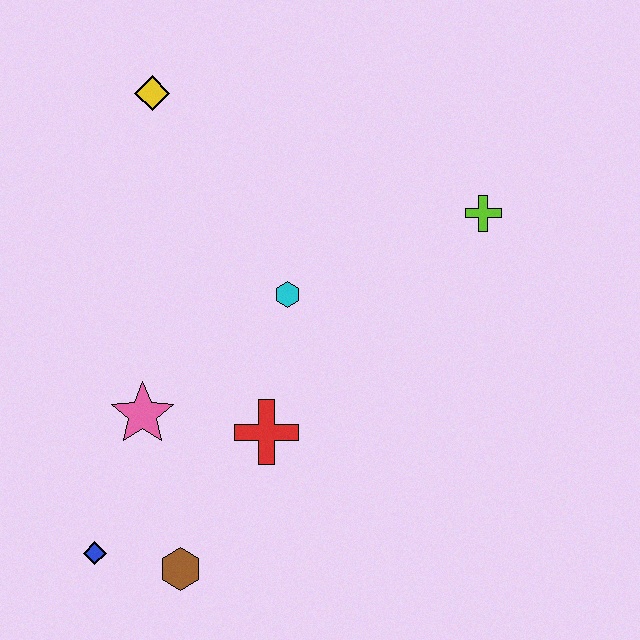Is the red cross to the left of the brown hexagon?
No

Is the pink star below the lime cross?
Yes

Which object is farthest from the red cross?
The yellow diamond is farthest from the red cross.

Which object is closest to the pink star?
The red cross is closest to the pink star.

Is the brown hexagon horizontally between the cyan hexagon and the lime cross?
No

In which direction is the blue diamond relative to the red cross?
The blue diamond is to the left of the red cross.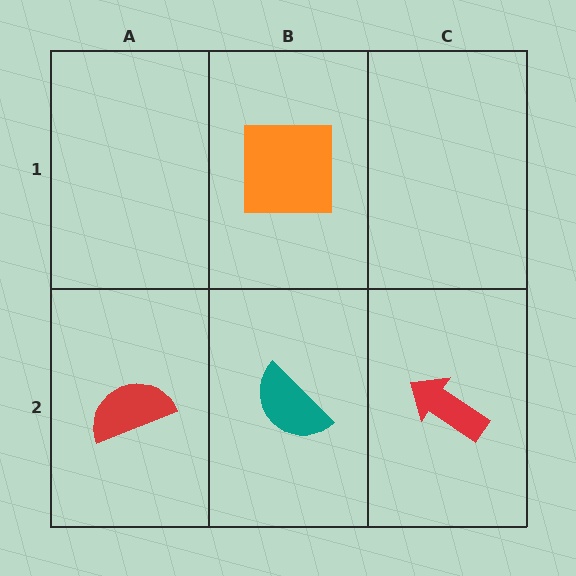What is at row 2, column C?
A red arrow.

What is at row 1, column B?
An orange square.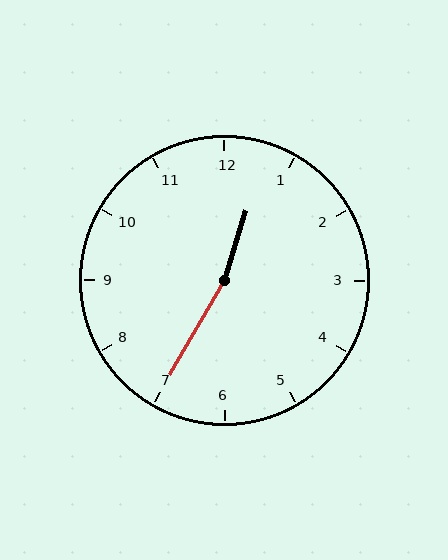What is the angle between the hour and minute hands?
Approximately 168 degrees.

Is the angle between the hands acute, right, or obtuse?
It is obtuse.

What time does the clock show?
12:35.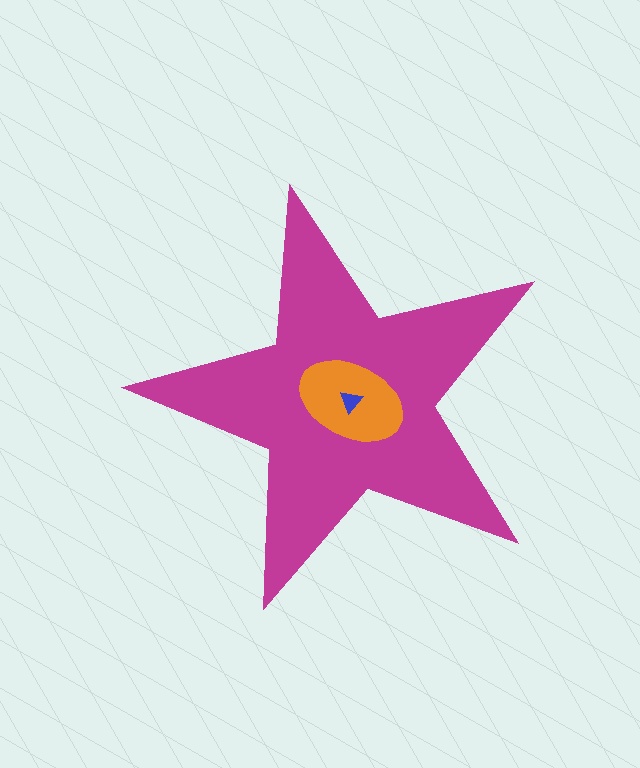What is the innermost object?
The blue triangle.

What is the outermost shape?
The magenta star.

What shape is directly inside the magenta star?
The orange ellipse.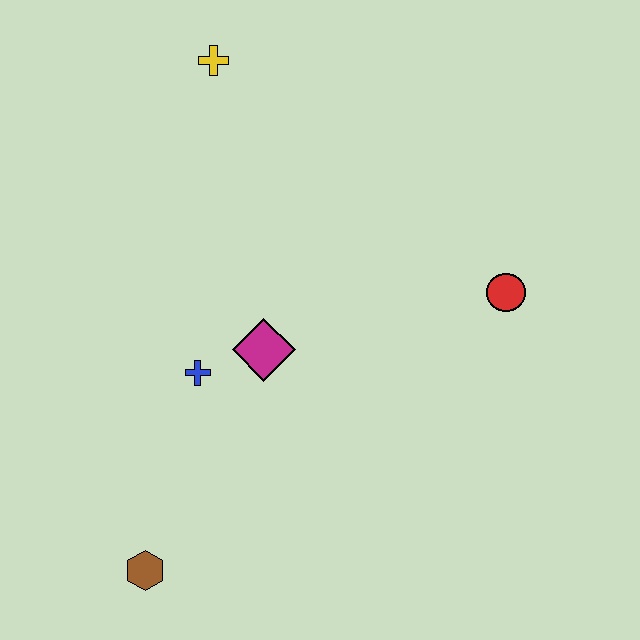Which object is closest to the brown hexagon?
The blue cross is closest to the brown hexagon.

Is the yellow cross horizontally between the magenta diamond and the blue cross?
Yes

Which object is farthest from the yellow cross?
The brown hexagon is farthest from the yellow cross.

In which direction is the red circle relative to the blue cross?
The red circle is to the right of the blue cross.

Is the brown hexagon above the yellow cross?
No